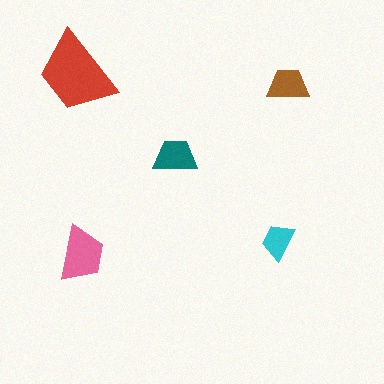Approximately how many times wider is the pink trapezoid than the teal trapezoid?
About 1.5 times wider.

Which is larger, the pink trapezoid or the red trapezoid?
The red one.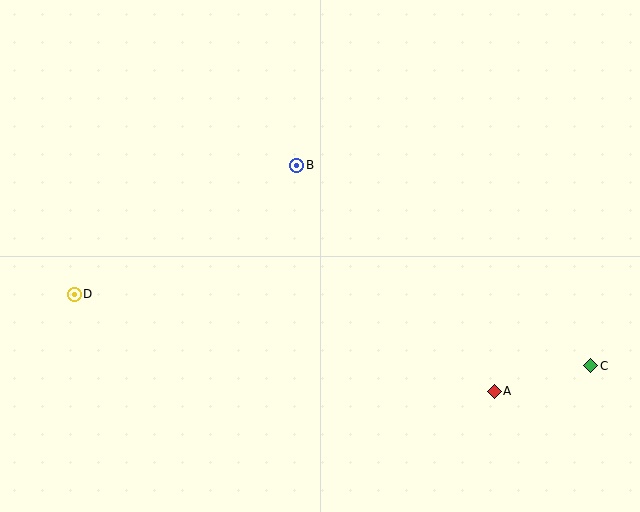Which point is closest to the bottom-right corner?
Point C is closest to the bottom-right corner.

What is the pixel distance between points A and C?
The distance between A and C is 100 pixels.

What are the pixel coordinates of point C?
Point C is at (591, 366).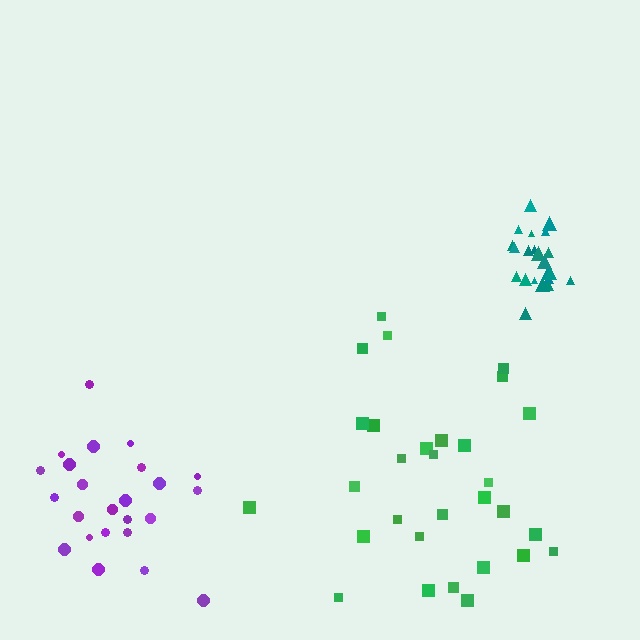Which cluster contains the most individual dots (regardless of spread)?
Green (30).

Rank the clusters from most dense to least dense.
teal, purple, green.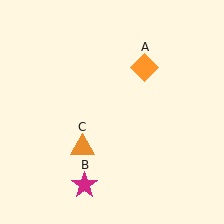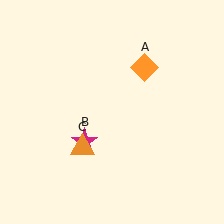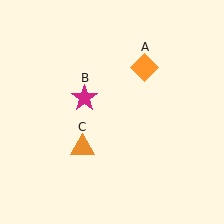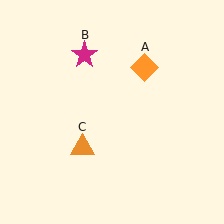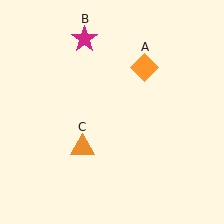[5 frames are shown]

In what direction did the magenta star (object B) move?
The magenta star (object B) moved up.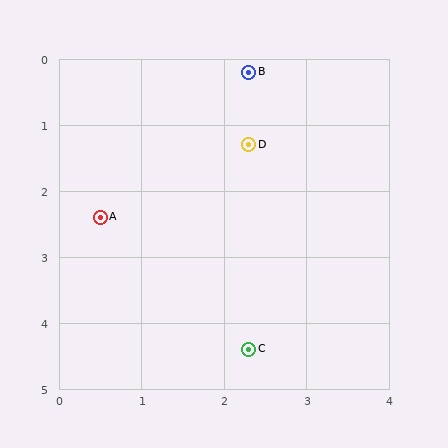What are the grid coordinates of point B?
Point B is at approximately (2.3, 0.2).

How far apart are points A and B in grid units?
Points A and B are about 2.8 grid units apart.